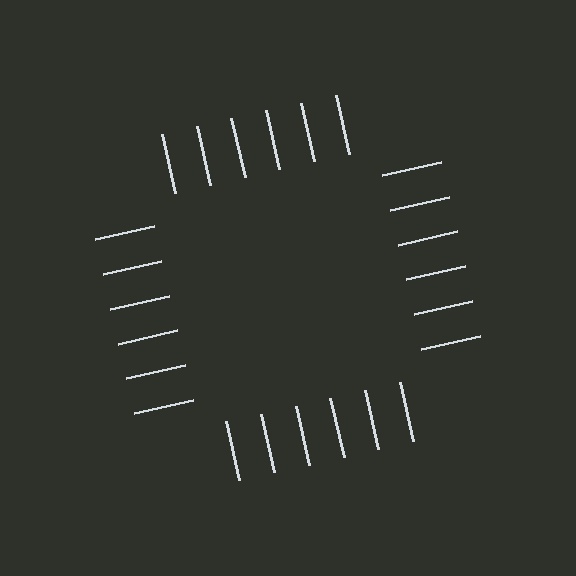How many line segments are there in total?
24 — 6 along each of the 4 edges.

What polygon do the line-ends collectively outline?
An illusory square — the line segments terminate on its edges but no continuous stroke is drawn.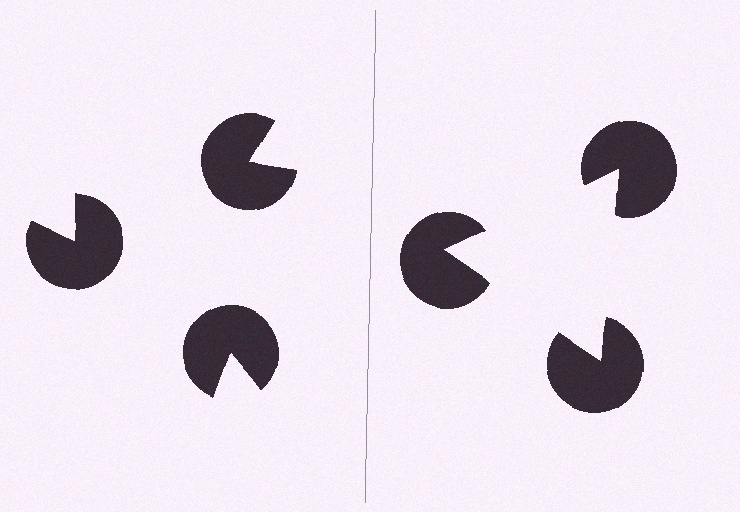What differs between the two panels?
The pac-man discs are positioned identically on both sides; only the wedge orientations differ. On the right they align to a triangle; on the left they are misaligned.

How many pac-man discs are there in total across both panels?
6 — 3 on each side.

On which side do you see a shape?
An illusory triangle appears on the right side. On the left side the wedge cuts are rotated, so no coherent shape forms.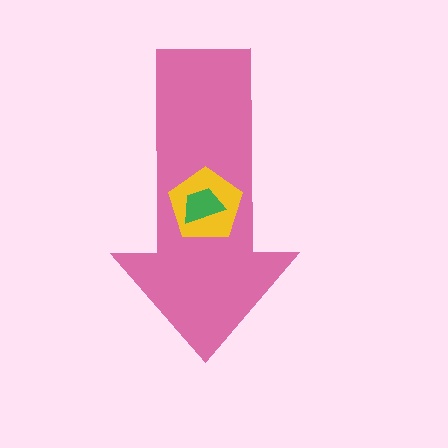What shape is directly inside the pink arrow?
The yellow pentagon.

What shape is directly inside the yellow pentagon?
The green trapezoid.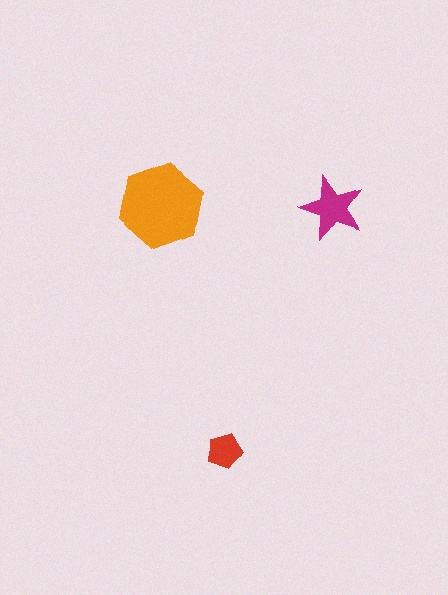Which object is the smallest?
The red pentagon.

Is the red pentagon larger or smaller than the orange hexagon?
Smaller.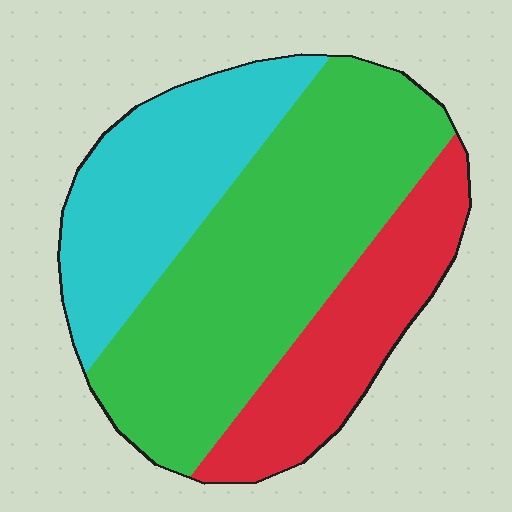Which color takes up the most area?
Green, at roughly 50%.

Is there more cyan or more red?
Cyan.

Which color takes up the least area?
Red, at roughly 25%.